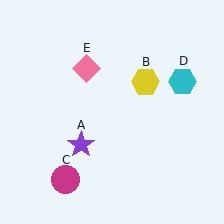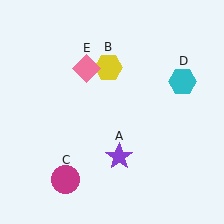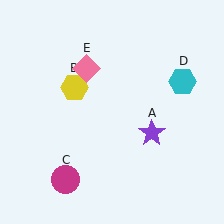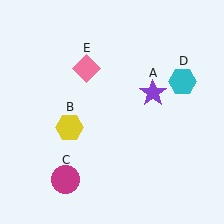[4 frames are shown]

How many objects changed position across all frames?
2 objects changed position: purple star (object A), yellow hexagon (object B).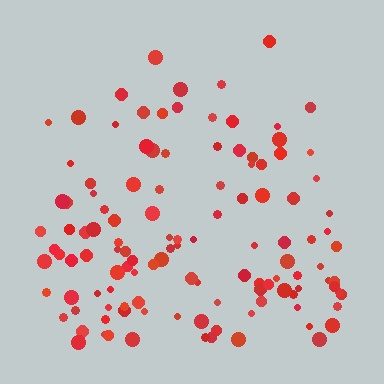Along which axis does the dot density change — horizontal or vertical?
Vertical.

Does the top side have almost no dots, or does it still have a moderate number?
Still a moderate number, just noticeably fewer than the bottom.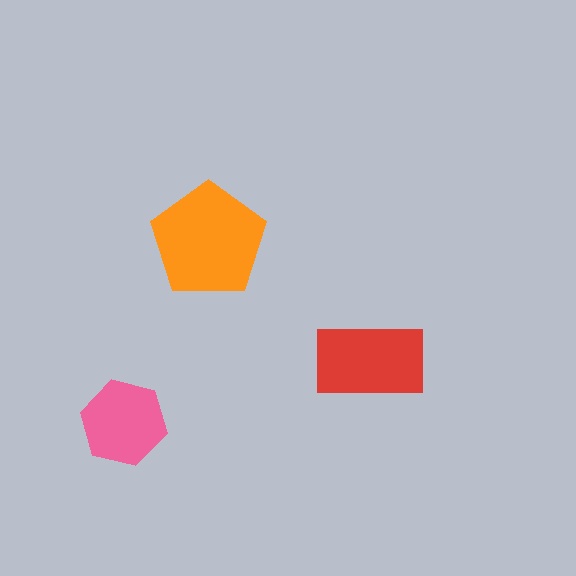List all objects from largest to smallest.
The orange pentagon, the red rectangle, the pink hexagon.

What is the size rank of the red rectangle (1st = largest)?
2nd.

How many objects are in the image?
There are 3 objects in the image.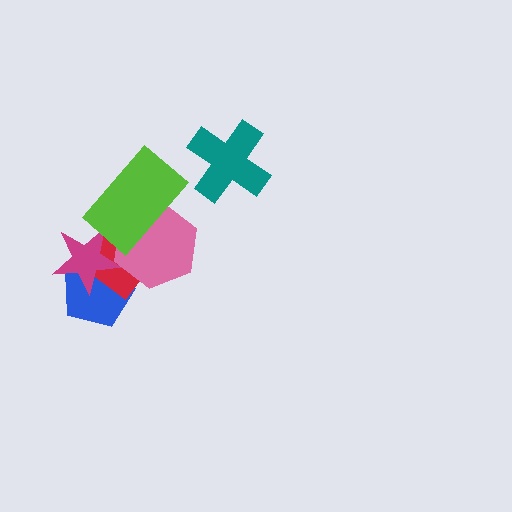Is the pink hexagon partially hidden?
Yes, it is partially covered by another shape.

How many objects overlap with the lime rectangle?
2 objects overlap with the lime rectangle.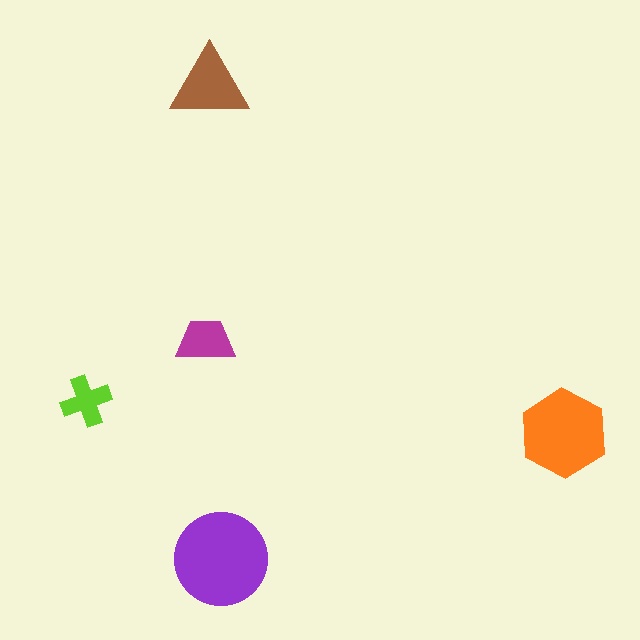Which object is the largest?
The purple circle.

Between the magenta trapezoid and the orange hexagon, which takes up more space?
The orange hexagon.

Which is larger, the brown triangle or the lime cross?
The brown triangle.